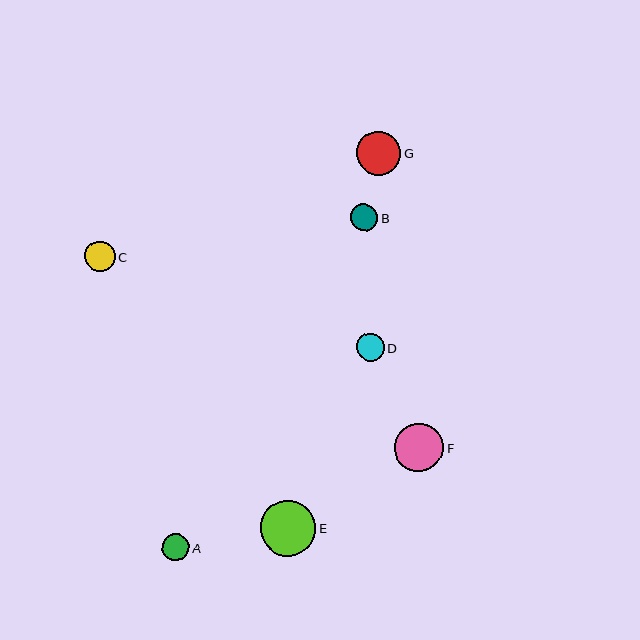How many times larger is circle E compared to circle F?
Circle E is approximately 1.1 times the size of circle F.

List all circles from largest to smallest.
From largest to smallest: E, F, G, C, A, D, B.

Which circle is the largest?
Circle E is the largest with a size of approximately 55 pixels.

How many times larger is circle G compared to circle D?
Circle G is approximately 1.6 times the size of circle D.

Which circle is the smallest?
Circle B is the smallest with a size of approximately 27 pixels.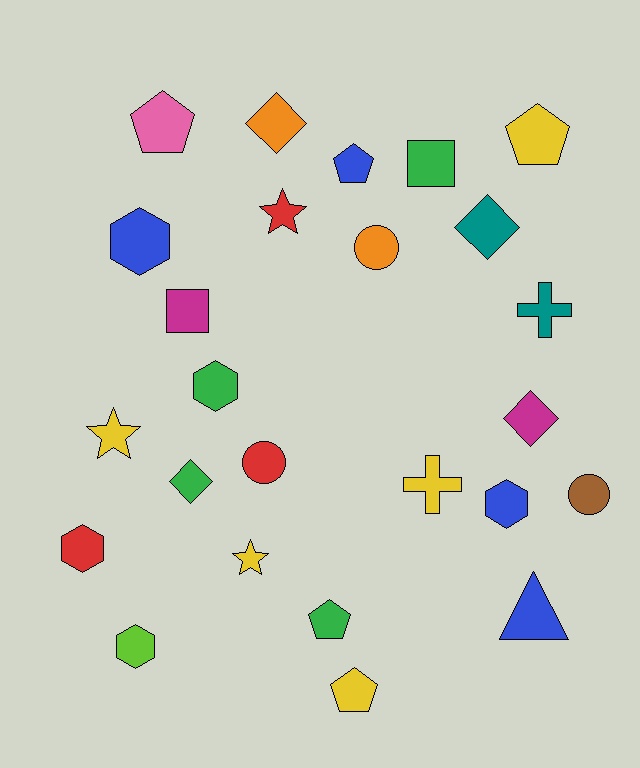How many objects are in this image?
There are 25 objects.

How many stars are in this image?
There are 3 stars.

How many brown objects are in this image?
There is 1 brown object.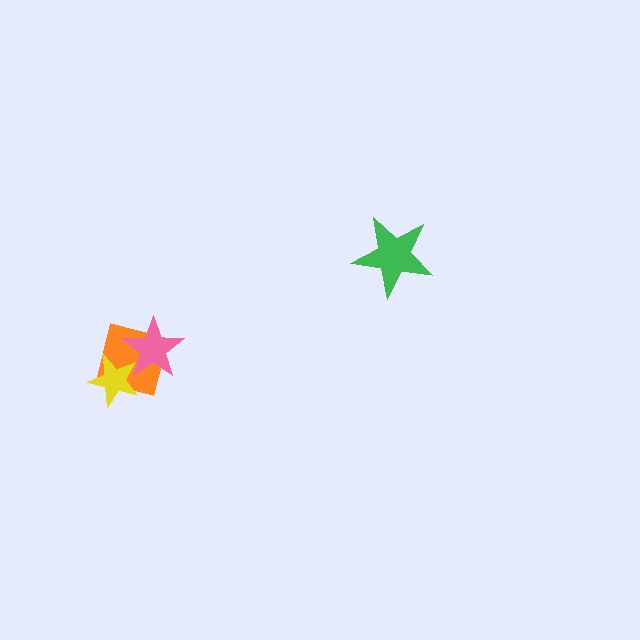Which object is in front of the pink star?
The yellow star is in front of the pink star.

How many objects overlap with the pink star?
2 objects overlap with the pink star.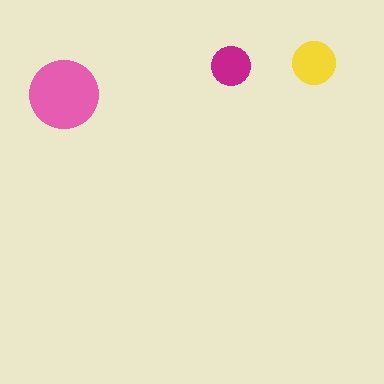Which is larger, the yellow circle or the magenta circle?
The yellow one.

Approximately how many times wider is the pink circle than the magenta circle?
About 2 times wider.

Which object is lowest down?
The pink circle is bottommost.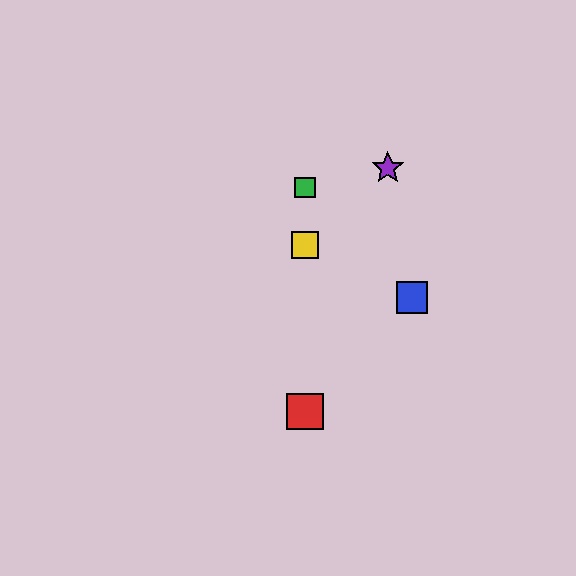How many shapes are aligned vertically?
3 shapes (the red square, the green square, the yellow square) are aligned vertically.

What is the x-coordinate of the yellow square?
The yellow square is at x≈305.